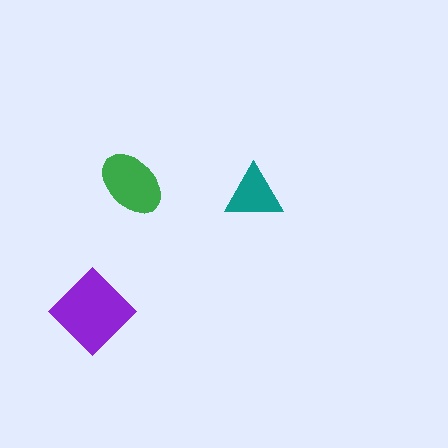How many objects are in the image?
There are 3 objects in the image.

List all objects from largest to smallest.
The purple diamond, the green ellipse, the teal triangle.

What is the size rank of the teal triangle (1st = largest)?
3rd.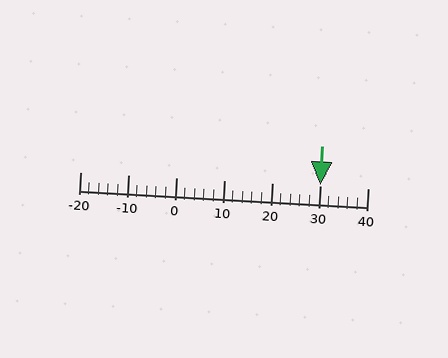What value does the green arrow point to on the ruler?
The green arrow points to approximately 30.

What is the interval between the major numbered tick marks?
The major tick marks are spaced 10 units apart.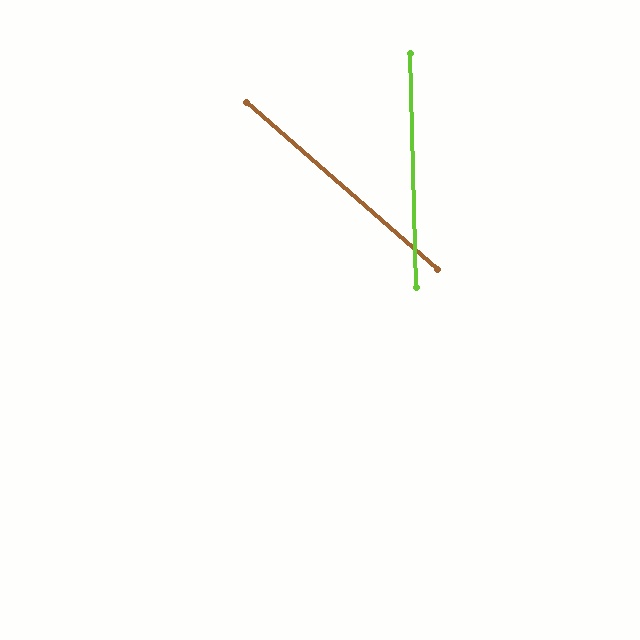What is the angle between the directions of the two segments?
Approximately 47 degrees.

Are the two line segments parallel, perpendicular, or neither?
Neither parallel nor perpendicular — they differ by about 47°.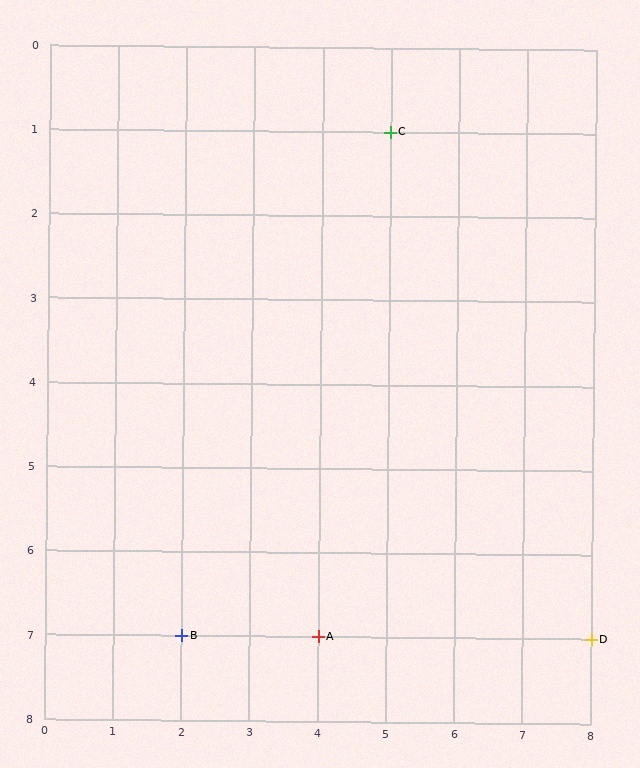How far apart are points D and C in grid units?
Points D and C are 3 columns and 6 rows apart (about 6.7 grid units diagonally).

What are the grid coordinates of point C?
Point C is at grid coordinates (5, 1).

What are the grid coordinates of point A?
Point A is at grid coordinates (4, 7).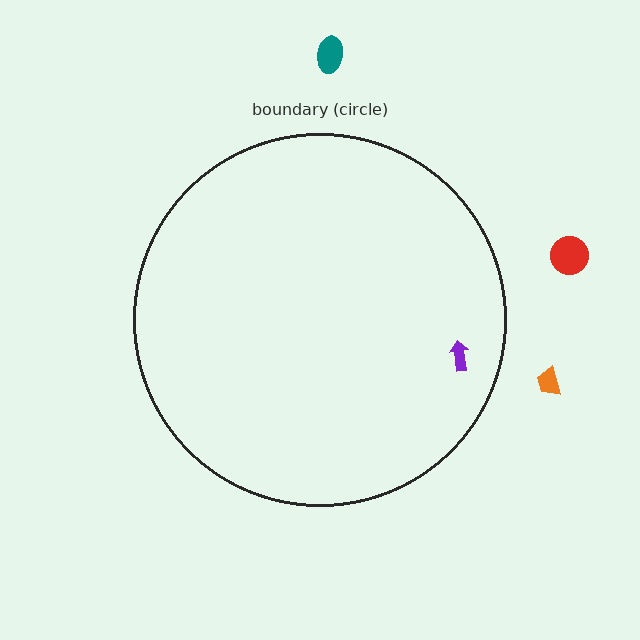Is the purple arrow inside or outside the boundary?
Inside.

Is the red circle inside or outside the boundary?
Outside.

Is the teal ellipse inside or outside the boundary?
Outside.